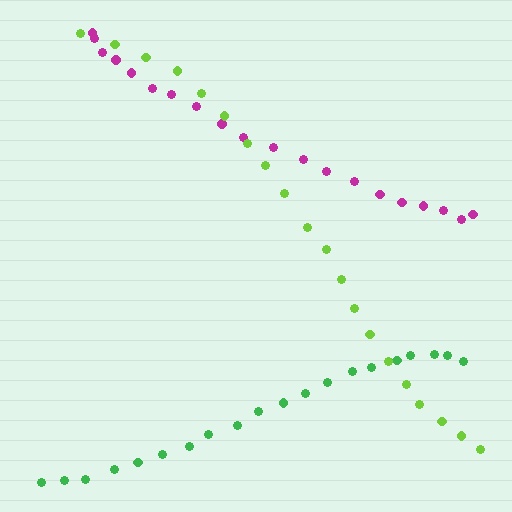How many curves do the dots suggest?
There are 3 distinct paths.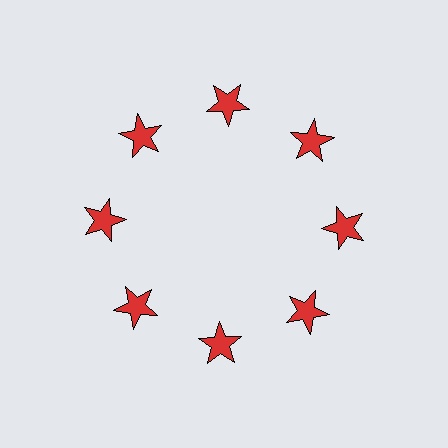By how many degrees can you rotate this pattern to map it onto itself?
The pattern maps onto itself every 45 degrees of rotation.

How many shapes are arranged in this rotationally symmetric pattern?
There are 8 shapes, arranged in 8 groups of 1.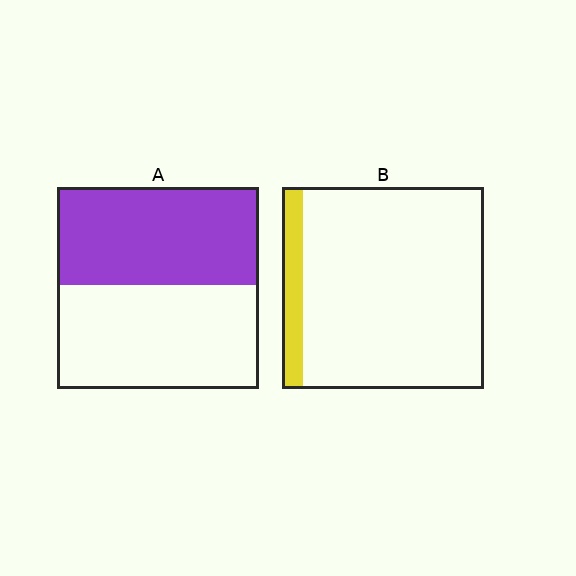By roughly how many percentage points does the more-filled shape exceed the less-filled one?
By roughly 40 percentage points (A over B).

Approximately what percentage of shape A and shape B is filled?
A is approximately 50% and B is approximately 10%.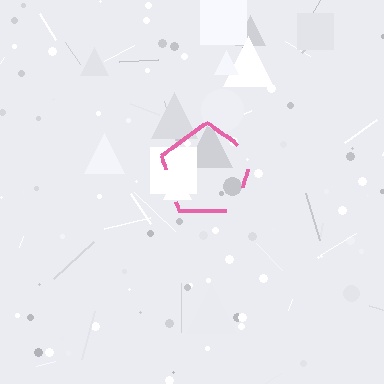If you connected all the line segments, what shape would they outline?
They would outline a pentagon.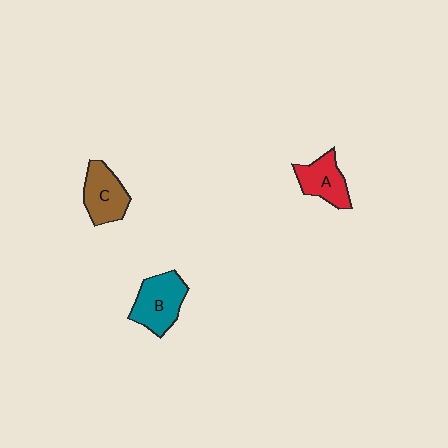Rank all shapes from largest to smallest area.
From largest to smallest: B (teal), C (brown), A (red).